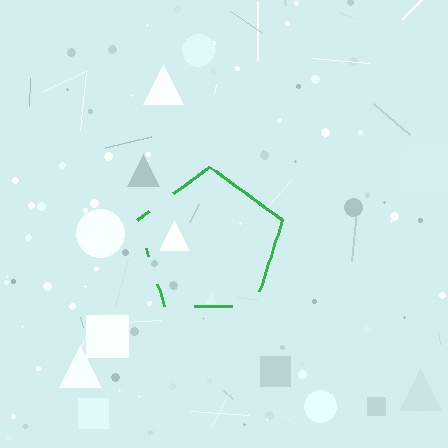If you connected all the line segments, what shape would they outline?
They would outline a pentagon.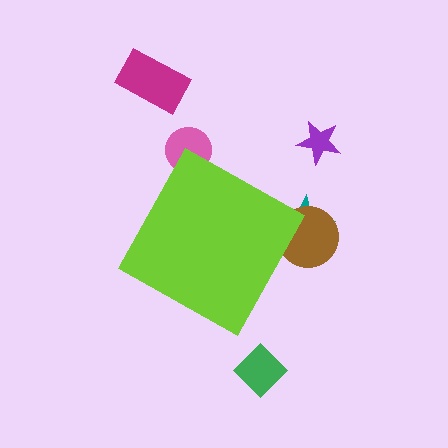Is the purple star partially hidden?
No, the purple star is fully visible.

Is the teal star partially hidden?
Yes, the teal star is partially hidden behind the lime diamond.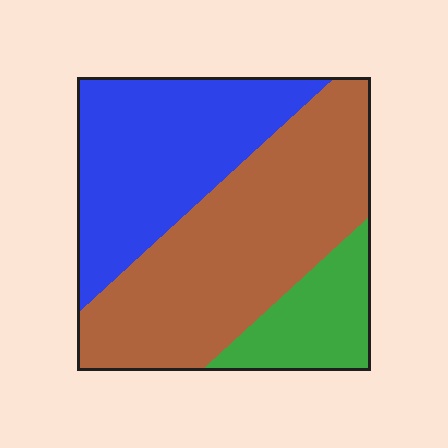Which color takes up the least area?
Green, at roughly 15%.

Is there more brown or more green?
Brown.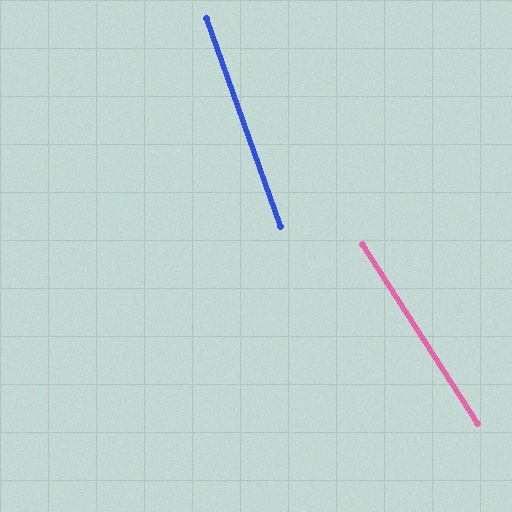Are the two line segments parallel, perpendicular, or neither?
Neither parallel nor perpendicular — they differ by about 13°.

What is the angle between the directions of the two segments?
Approximately 13 degrees.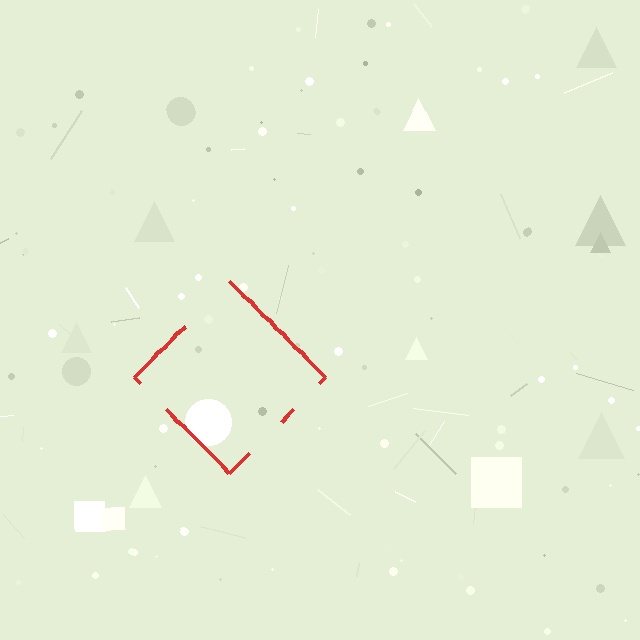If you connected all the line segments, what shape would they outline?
They would outline a diamond.